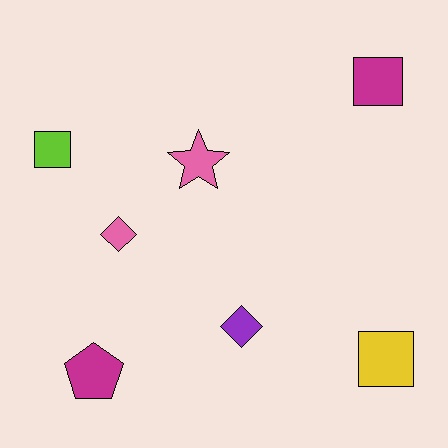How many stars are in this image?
There is 1 star.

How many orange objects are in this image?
There are no orange objects.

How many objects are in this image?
There are 7 objects.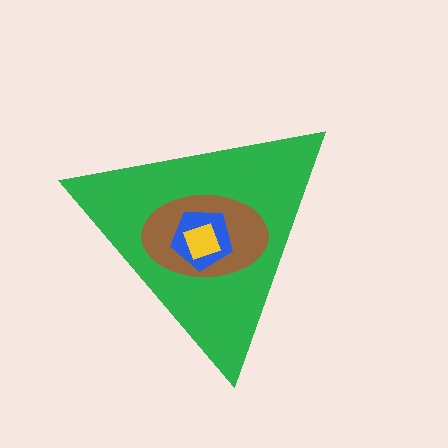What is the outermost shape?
The green triangle.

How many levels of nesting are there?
4.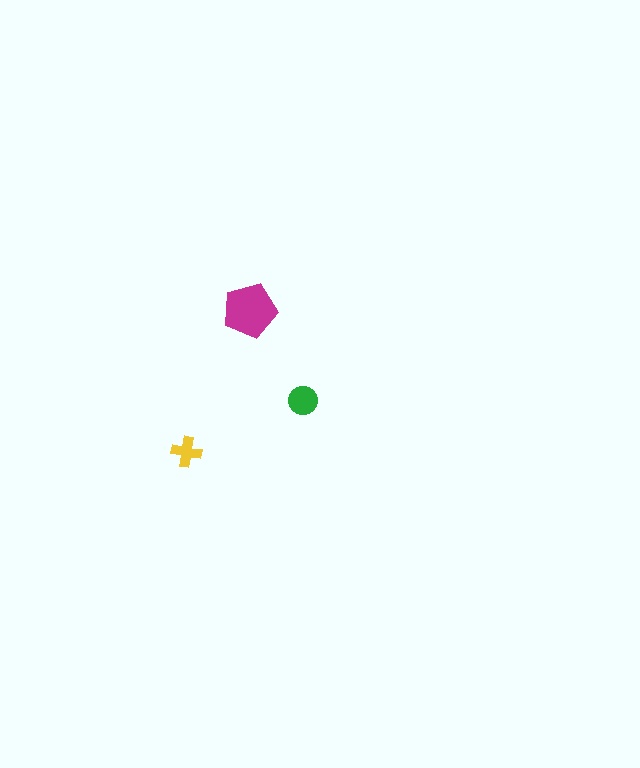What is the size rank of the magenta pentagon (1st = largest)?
1st.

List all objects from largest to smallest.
The magenta pentagon, the green circle, the yellow cross.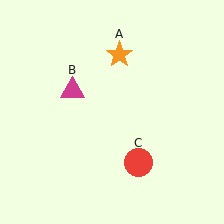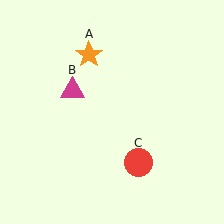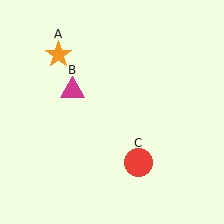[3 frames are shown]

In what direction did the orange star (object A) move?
The orange star (object A) moved left.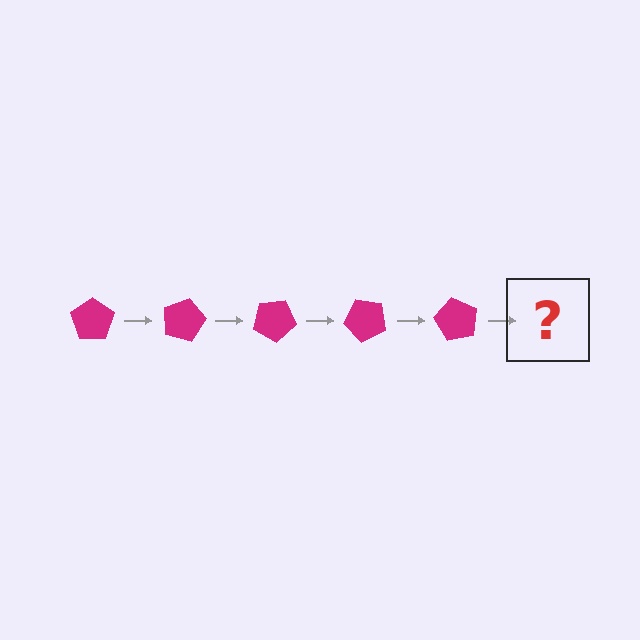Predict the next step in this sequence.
The next step is a magenta pentagon rotated 75 degrees.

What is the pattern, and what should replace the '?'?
The pattern is that the pentagon rotates 15 degrees each step. The '?' should be a magenta pentagon rotated 75 degrees.